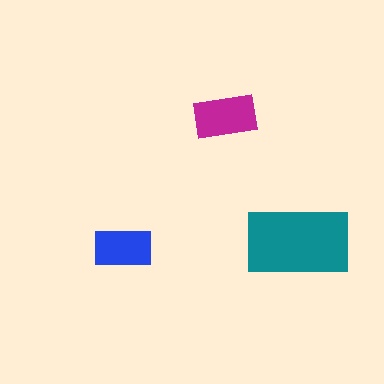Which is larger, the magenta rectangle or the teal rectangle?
The teal one.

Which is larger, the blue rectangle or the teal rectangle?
The teal one.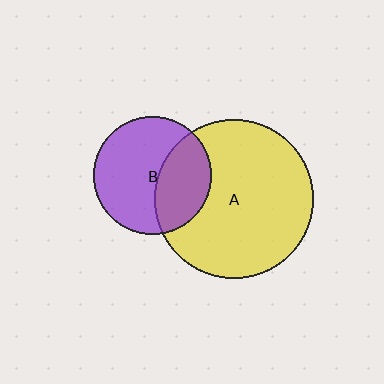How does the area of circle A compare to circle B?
Approximately 1.9 times.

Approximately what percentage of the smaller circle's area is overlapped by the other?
Approximately 35%.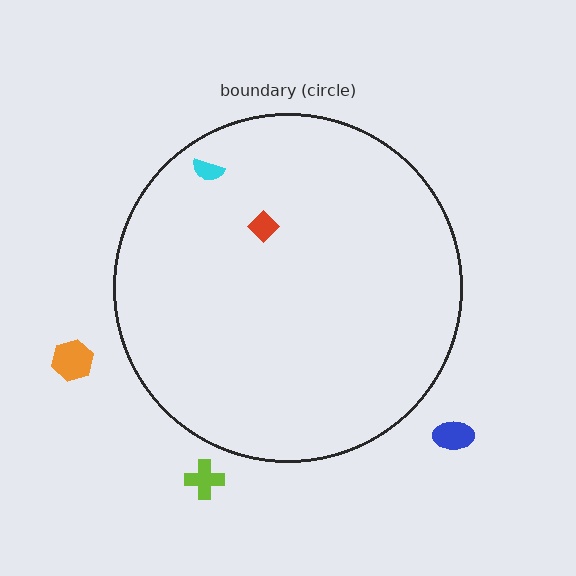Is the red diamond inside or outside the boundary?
Inside.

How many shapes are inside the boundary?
2 inside, 3 outside.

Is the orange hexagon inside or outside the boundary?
Outside.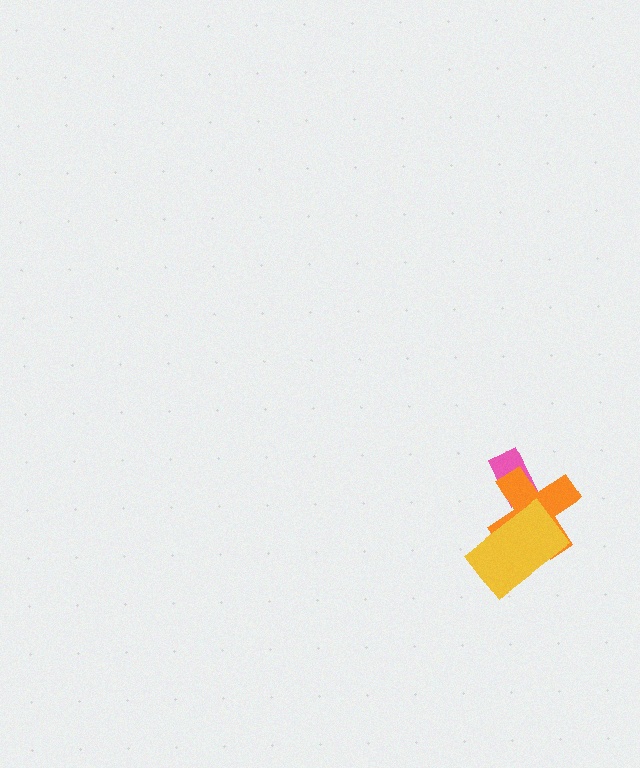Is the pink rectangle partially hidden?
Yes, it is partially covered by another shape.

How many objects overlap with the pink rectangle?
1 object overlaps with the pink rectangle.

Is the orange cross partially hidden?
Yes, it is partially covered by another shape.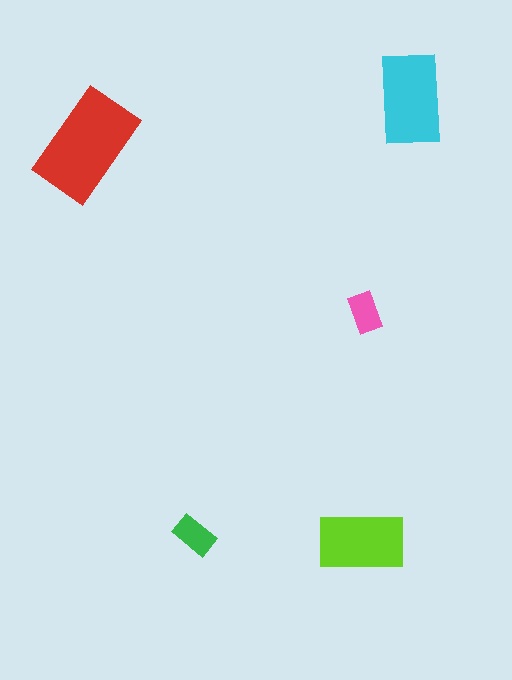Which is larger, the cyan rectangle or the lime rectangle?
The cyan one.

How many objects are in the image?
There are 5 objects in the image.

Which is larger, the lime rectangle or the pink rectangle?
The lime one.